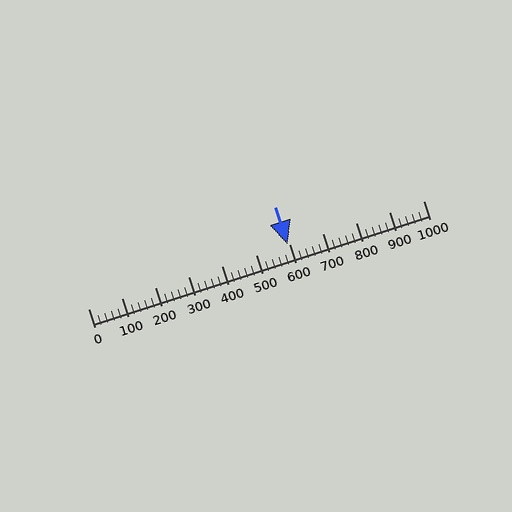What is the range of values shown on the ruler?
The ruler shows values from 0 to 1000.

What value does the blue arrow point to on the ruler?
The blue arrow points to approximately 594.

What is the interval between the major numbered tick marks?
The major tick marks are spaced 100 units apart.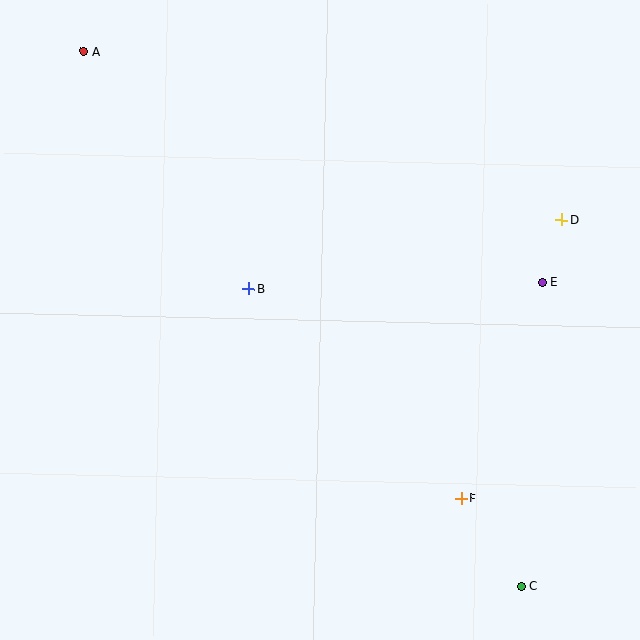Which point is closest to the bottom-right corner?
Point C is closest to the bottom-right corner.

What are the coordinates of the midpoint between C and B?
The midpoint between C and B is at (385, 437).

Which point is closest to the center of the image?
Point B at (248, 289) is closest to the center.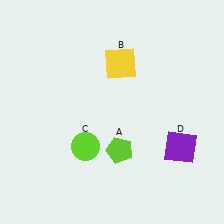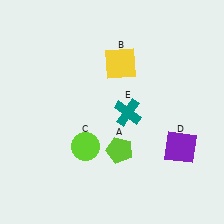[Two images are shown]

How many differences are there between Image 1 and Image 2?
There is 1 difference between the two images.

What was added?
A teal cross (E) was added in Image 2.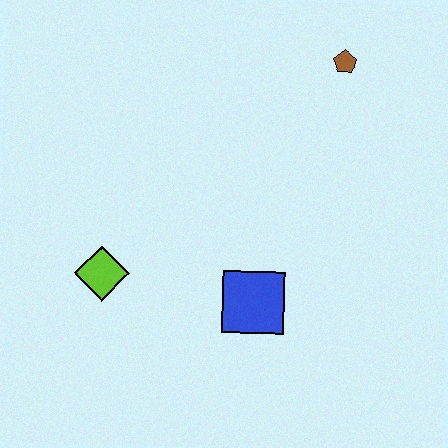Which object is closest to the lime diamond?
The blue square is closest to the lime diamond.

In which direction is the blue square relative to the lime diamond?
The blue square is to the right of the lime diamond.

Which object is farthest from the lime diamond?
The brown pentagon is farthest from the lime diamond.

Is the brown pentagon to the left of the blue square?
No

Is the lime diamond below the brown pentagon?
Yes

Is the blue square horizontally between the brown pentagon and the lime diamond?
Yes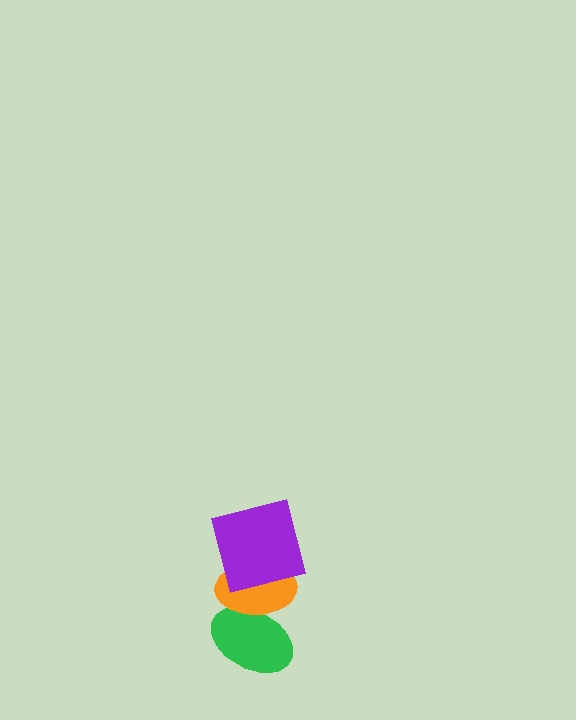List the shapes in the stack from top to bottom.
From top to bottom: the purple square, the orange ellipse, the green ellipse.